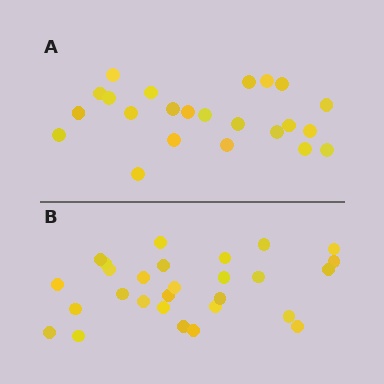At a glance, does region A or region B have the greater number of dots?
Region B (the bottom region) has more dots.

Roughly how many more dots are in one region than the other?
Region B has about 5 more dots than region A.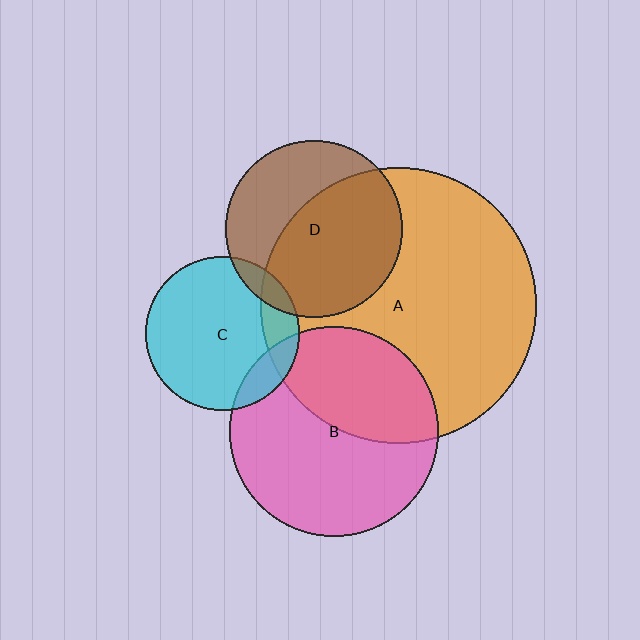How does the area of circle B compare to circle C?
Approximately 1.8 times.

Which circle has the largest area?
Circle A (orange).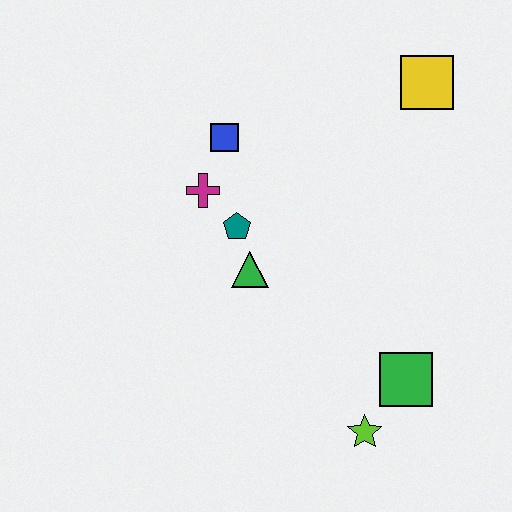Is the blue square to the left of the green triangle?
Yes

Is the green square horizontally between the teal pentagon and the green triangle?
No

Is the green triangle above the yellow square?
No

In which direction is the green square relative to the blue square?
The green square is below the blue square.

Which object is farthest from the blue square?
The lime star is farthest from the blue square.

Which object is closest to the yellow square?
The blue square is closest to the yellow square.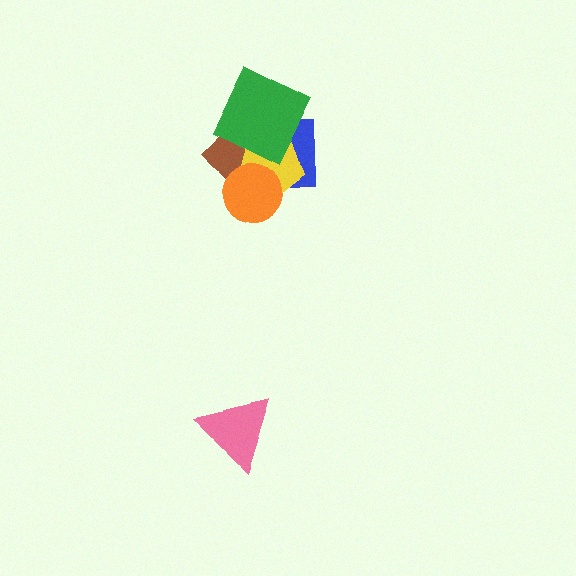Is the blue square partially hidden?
Yes, it is partially covered by another shape.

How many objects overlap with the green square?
3 objects overlap with the green square.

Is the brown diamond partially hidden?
Yes, it is partially covered by another shape.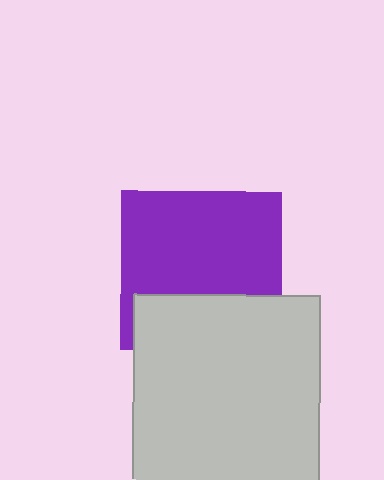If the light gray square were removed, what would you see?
You would see the complete purple square.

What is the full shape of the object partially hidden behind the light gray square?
The partially hidden object is a purple square.